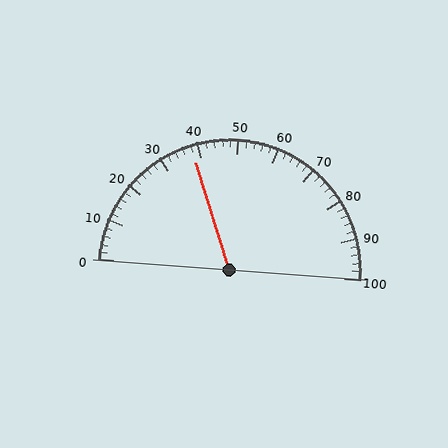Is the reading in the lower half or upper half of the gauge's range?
The reading is in the lower half of the range (0 to 100).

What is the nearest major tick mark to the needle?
The nearest major tick mark is 40.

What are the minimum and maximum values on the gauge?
The gauge ranges from 0 to 100.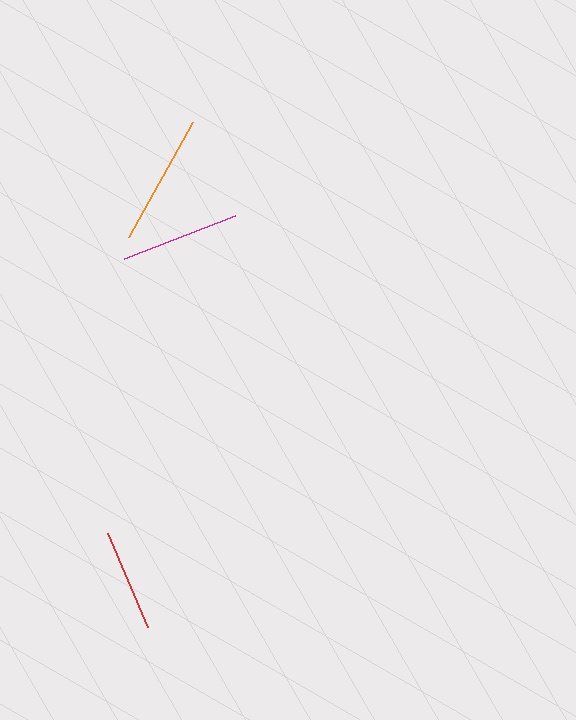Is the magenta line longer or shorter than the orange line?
The orange line is longer than the magenta line.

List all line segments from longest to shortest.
From longest to shortest: orange, magenta, red.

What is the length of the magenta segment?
The magenta segment is approximately 119 pixels long.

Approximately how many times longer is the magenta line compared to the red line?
The magenta line is approximately 1.2 times the length of the red line.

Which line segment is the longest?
The orange line is the longest at approximately 131 pixels.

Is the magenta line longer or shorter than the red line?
The magenta line is longer than the red line.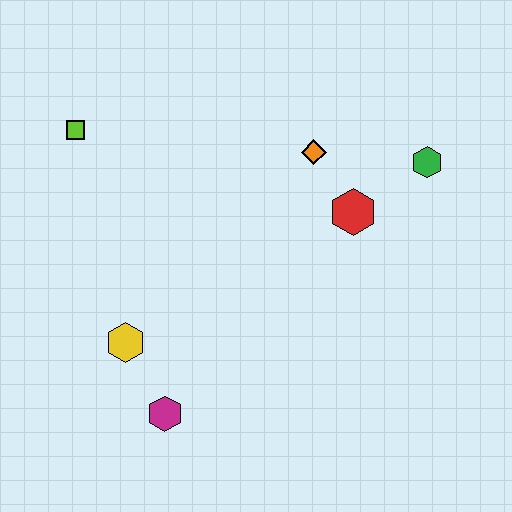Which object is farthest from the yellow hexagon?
The green hexagon is farthest from the yellow hexagon.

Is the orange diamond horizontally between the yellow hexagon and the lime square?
No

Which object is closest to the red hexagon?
The orange diamond is closest to the red hexagon.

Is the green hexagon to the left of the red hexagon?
No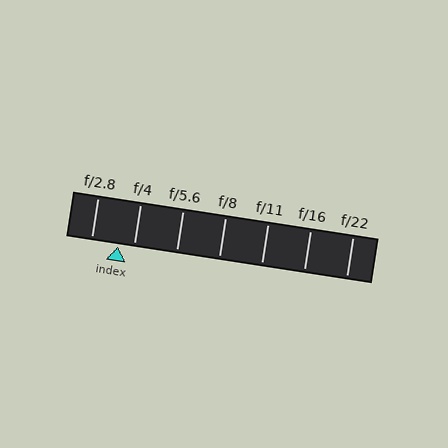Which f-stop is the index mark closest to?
The index mark is closest to f/4.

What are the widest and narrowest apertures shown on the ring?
The widest aperture shown is f/2.8 and the narrowest is f/22.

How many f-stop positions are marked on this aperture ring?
There are 7 f-stop positions marked.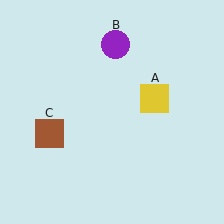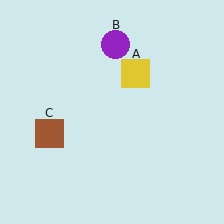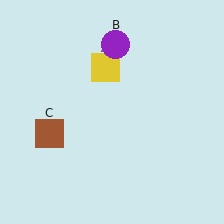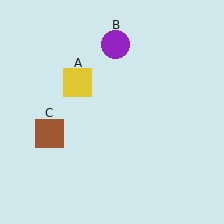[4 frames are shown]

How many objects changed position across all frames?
1 object changed position: yellow square (object A).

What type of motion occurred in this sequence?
The yellow square (object A) rotated counterclockwise around the center of the scene.